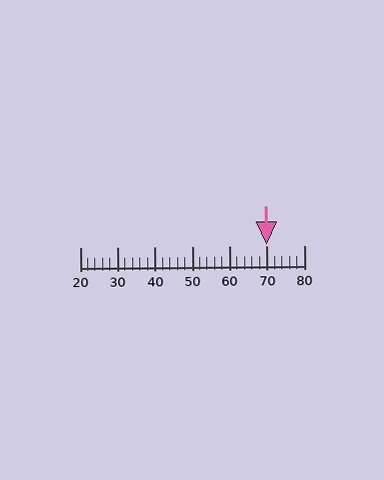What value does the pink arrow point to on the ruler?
The pink arrow points to approximately 70.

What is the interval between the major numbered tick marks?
The major tick marks are spaced 10 units apart.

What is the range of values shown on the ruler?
The ruler shows values from 20 to 80.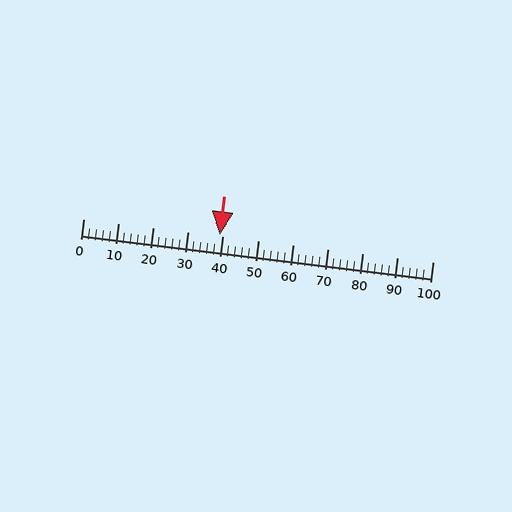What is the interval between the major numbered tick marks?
The major tick marks are spaced 10 units apart.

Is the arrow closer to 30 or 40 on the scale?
The arrow is closer to 40.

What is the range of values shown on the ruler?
The ruler shows values from 0 to 100.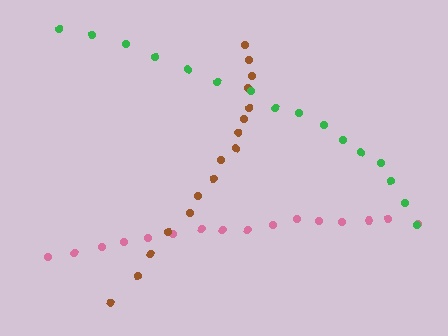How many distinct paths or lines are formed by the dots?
There are 3 distinct paths.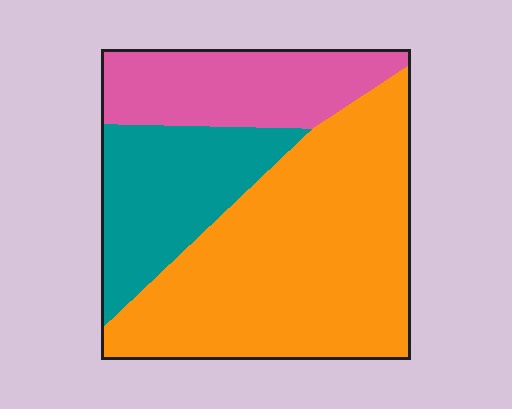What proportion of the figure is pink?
Pink takes up between a sixth and a third of the figure.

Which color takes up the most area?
Orange, at roughly 55%.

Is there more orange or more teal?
Orange.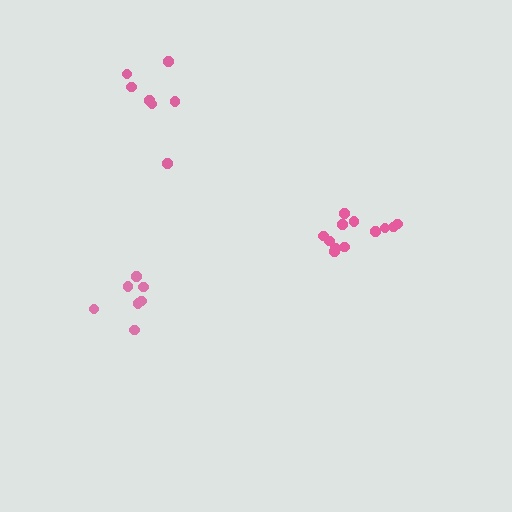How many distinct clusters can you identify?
There are 3 distinct clusters.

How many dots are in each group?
Group 1: 12 dots, Group 2: 7 dots, Group 3: 7 dots (26 total).